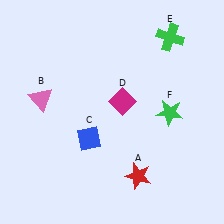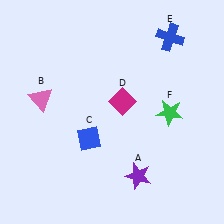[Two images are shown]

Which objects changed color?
A changed from red to purple. E changed from green to blue.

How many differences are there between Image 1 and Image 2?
There are 2 differences between the two images.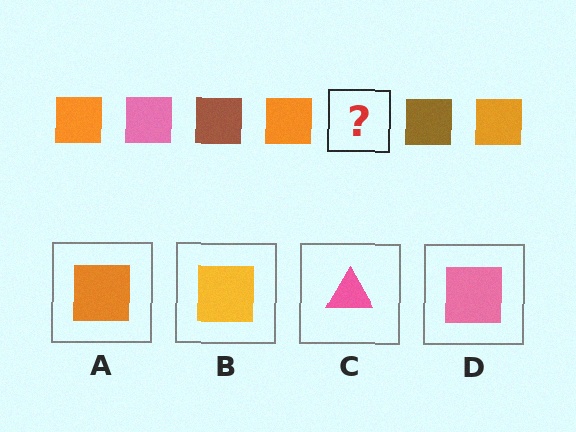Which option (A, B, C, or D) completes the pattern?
D.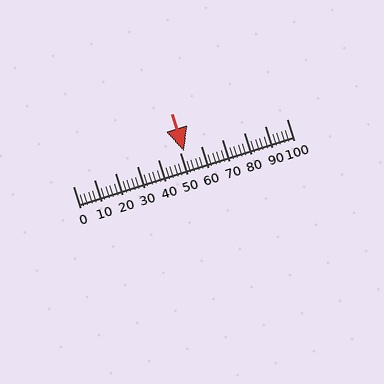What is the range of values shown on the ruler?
The ruler shows values from 0 to 100.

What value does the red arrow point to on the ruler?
The red arrow points to approximately 52.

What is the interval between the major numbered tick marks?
The major tick marks are spaced 10 units apart.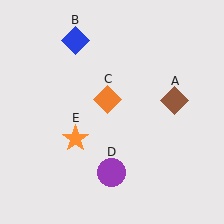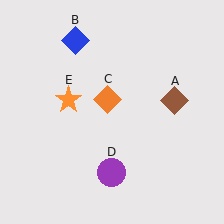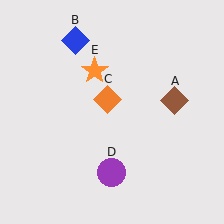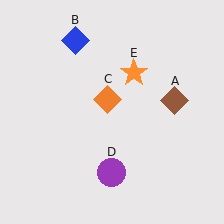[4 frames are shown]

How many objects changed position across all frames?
1 object changed position: orange star (object E).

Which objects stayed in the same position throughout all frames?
Brown diamond (object A) and blue diamond (object B) and orange diamond (object C) and purple circle (object D) remained stationary.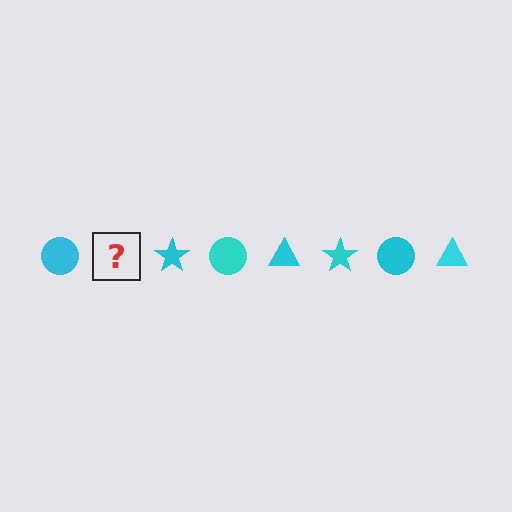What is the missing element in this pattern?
The missing element is a cyan triangle.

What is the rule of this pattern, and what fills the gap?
The rule is that the pattern cycles through circle, triangle, star shapes in cyan. The gap should be filled with a cyan triangle.